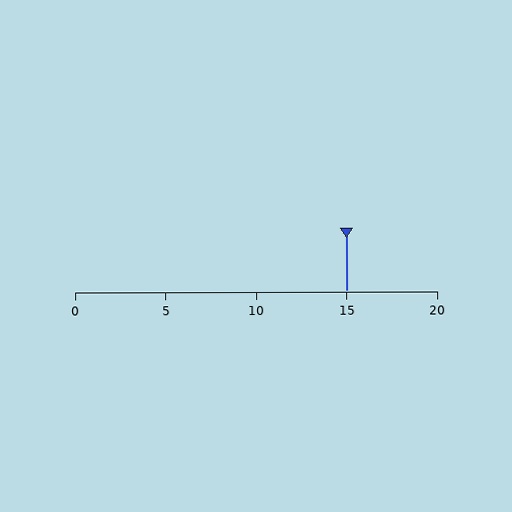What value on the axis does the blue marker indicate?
The marker indicates approximately 15.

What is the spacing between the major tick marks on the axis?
The major ticks are spaced 5 apart.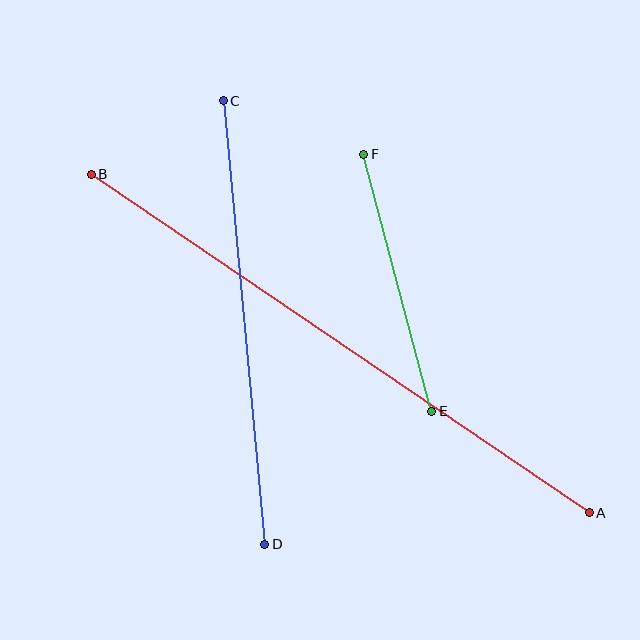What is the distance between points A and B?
The distance is approximately 602 pixels.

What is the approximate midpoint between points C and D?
The midpoint is at approximately (244, 323) pixels.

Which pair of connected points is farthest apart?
Points A and B are farthest apart.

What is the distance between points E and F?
The distance is approximately 266 pixels.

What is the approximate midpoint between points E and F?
The midpoint is at approximately (398, 283) pixels.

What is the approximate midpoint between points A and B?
The midpoint is at approximately (340, 344) pixels.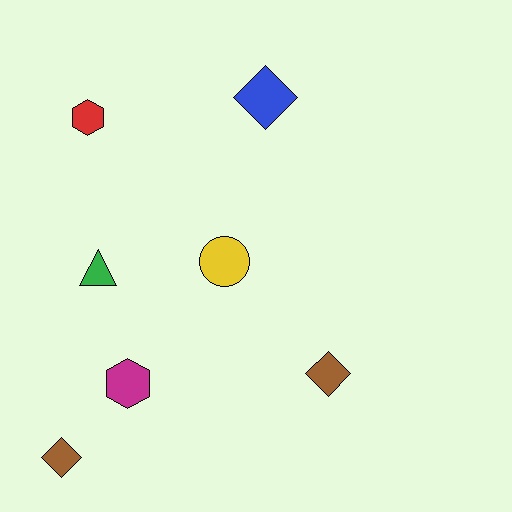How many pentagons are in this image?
There are no pentagons.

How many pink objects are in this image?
There are no pink objects.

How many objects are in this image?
There are 7 objects.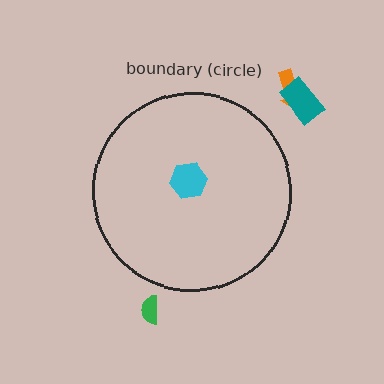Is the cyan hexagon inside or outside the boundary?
Inside.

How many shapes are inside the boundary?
1 inside, 3 outside.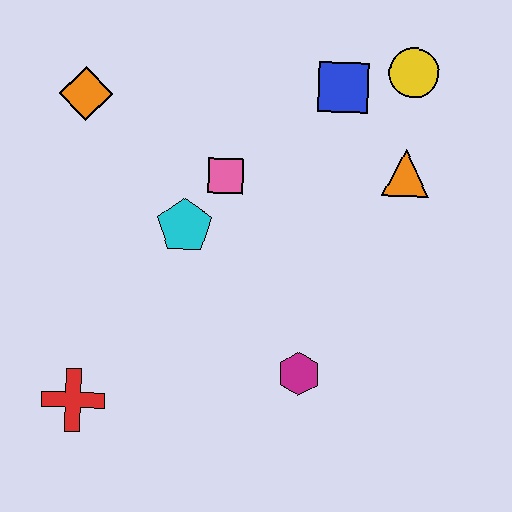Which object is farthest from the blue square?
The red cross is farthest from the blue square.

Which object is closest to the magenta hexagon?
The cyan pentagon is closest to the magenta hexagon.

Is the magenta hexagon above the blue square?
No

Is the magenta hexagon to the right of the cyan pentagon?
Yes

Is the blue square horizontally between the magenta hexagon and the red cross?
No